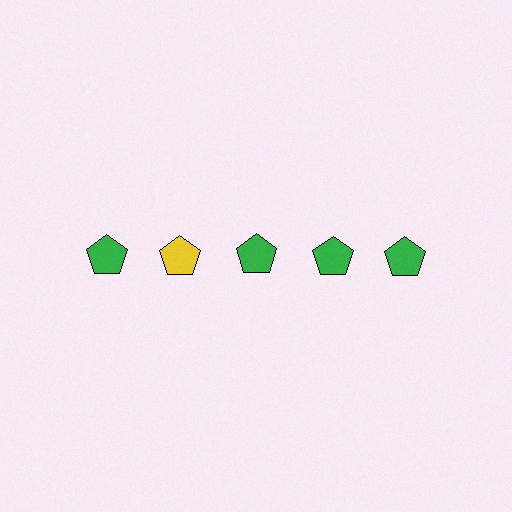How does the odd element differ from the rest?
It has a different color: yellow instead of green.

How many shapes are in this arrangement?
There are 5 shapes arranged in a grid pattern.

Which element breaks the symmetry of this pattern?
The yellow pentagon in the top row, second from left column breaks the symmetry. All other shapes are green pentagons.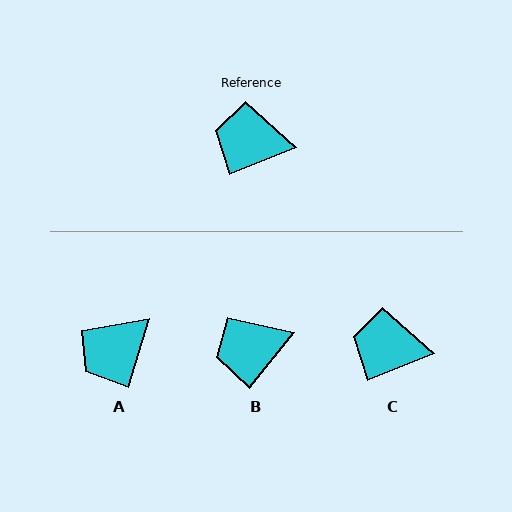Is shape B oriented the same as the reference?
No, it is off by about 30 degrees.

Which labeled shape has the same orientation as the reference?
C.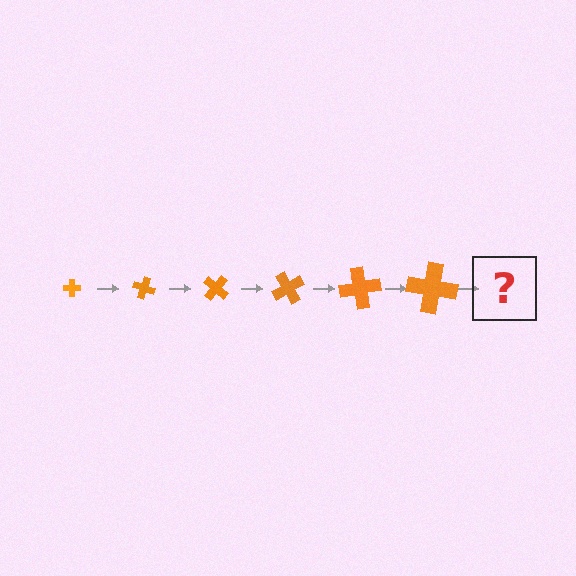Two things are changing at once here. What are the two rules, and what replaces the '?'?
The two rules are that the cross grows larger each step and it rotates 20 degrees each step. The '?' should be a cross, larger than the previous one and rotated 120 degrees from the start.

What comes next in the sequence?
The next element should be a cross, larger than the previous one and rotated 120 degrees from the start.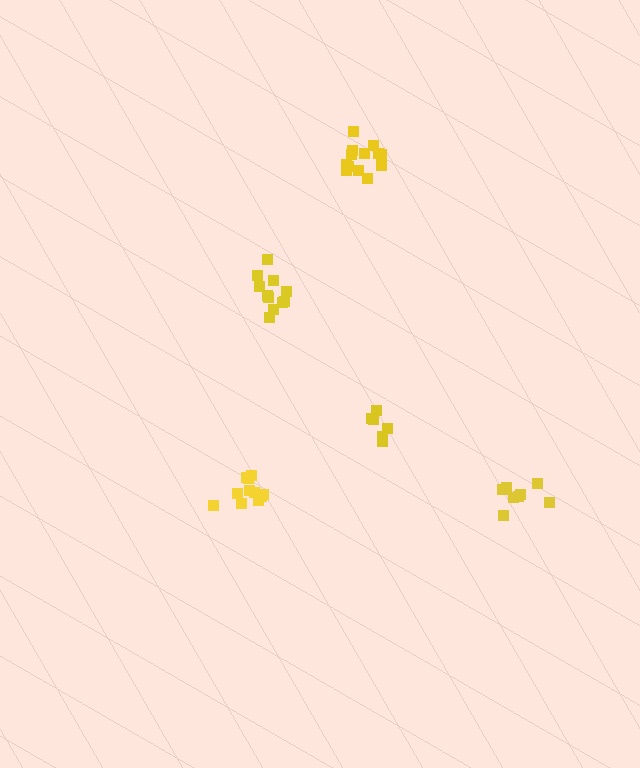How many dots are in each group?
Group 1: 11 dots, Group 2: 11 dots, Group 3: 7 dots, Group 4: 8 dots, Group 5: 13 dots (50 total).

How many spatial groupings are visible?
There are 5 spatial groupings.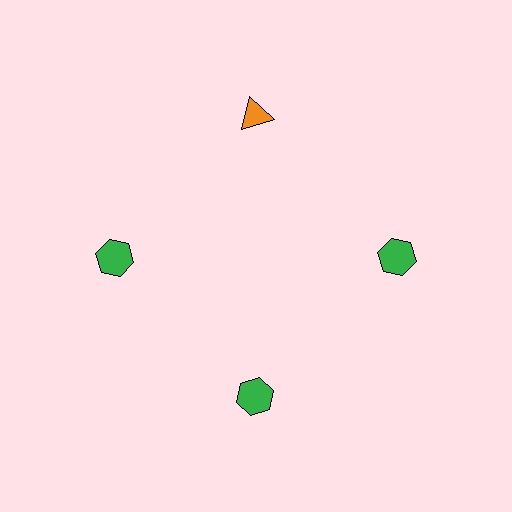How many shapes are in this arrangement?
There are 4 shapes arranged in a ring pattern.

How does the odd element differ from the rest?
It differs in both color (orange instead of green) and shape (triangle instead of hexagon).